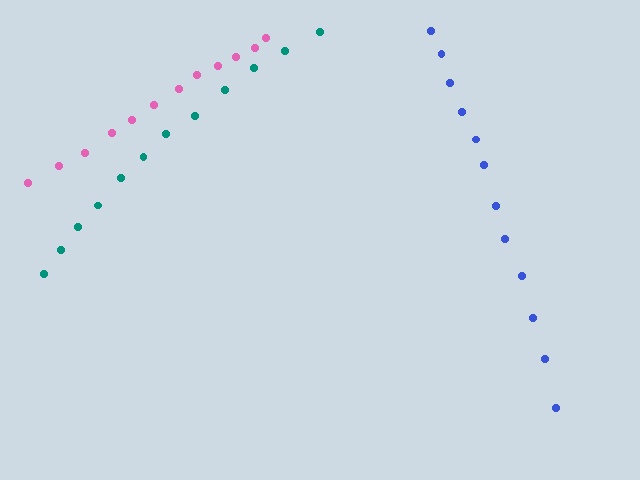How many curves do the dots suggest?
There are 3 distinct paths.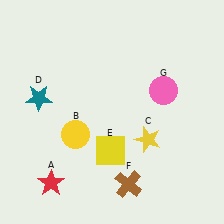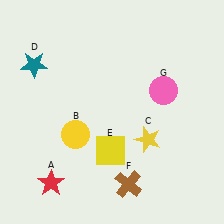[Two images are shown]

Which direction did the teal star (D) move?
The teal star (D) moved up.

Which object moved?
The teal star (D) moved up.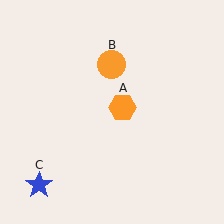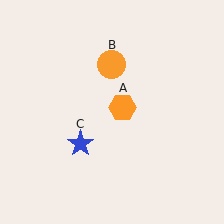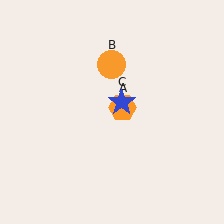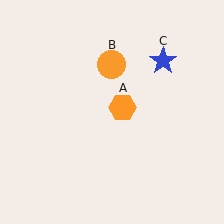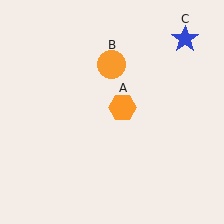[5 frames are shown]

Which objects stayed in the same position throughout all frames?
Orange hexagon (object A) and orange circle (object B) remained stationary.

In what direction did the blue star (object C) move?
The blue star (object C) moved up and to the right.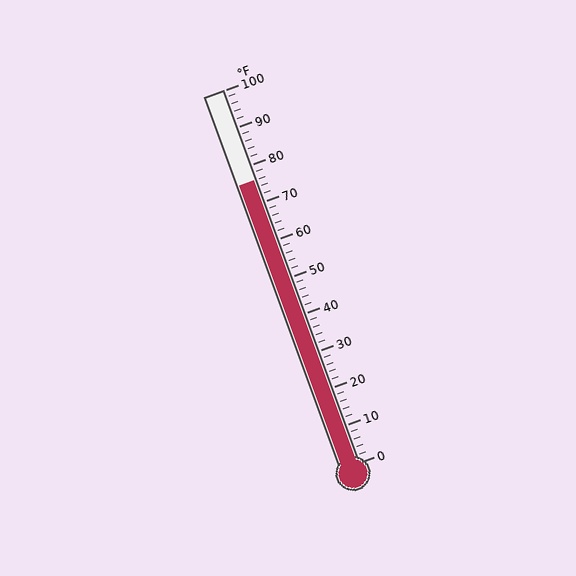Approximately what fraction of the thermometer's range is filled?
The thermometer is filled to approximately 75% of its range.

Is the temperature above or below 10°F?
The temperature is above 10°F.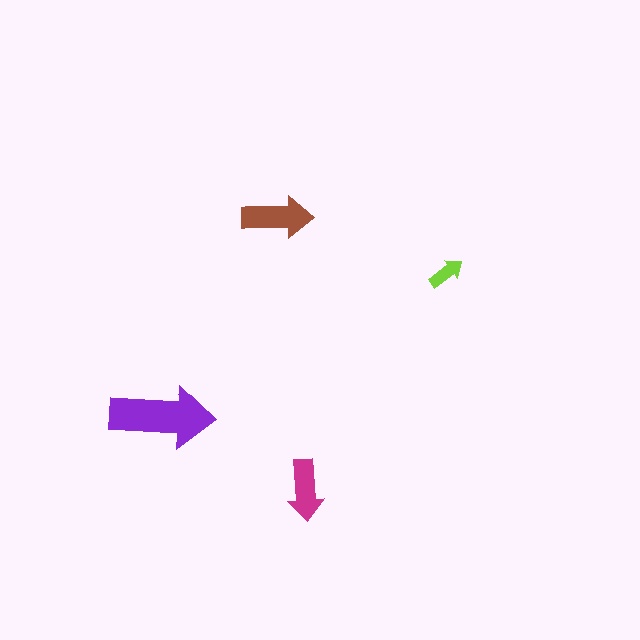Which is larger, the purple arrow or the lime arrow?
The purple one.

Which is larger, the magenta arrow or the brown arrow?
The brown one.